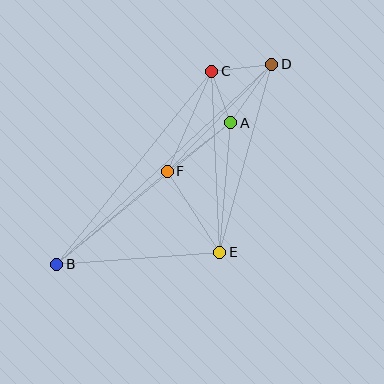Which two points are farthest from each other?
Points B and D are farthest from each other.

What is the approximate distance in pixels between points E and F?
The distance between E and F is approximately 97 pixels.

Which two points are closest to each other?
Points A and C are closest to each other.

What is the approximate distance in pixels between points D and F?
The distance between D and F is approximately 149 pixels.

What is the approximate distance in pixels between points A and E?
The distance between A and E is approximately 130 pixels.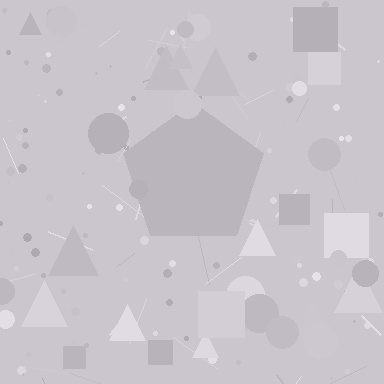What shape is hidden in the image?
A pentagon is hidden in the image.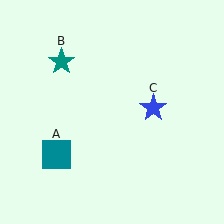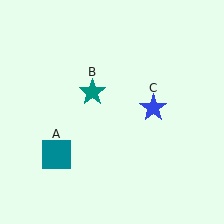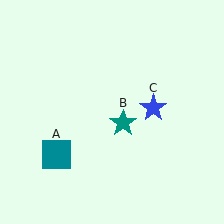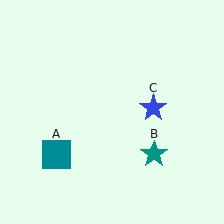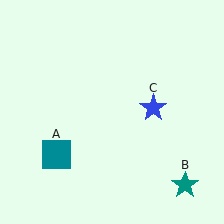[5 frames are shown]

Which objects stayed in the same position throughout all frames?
Teal square (object A) and blue star (object C) remained stationary.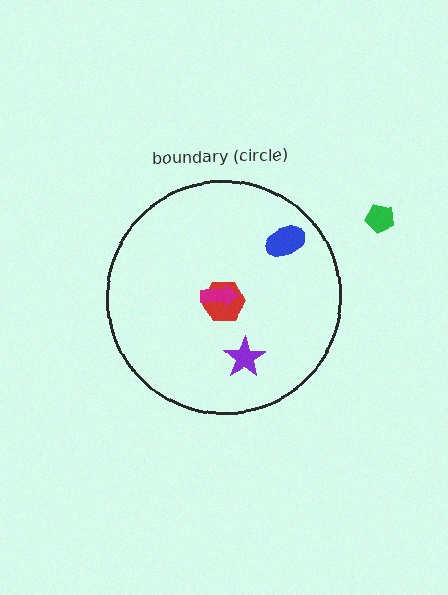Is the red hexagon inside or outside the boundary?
Inside.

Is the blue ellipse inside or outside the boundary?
Inside.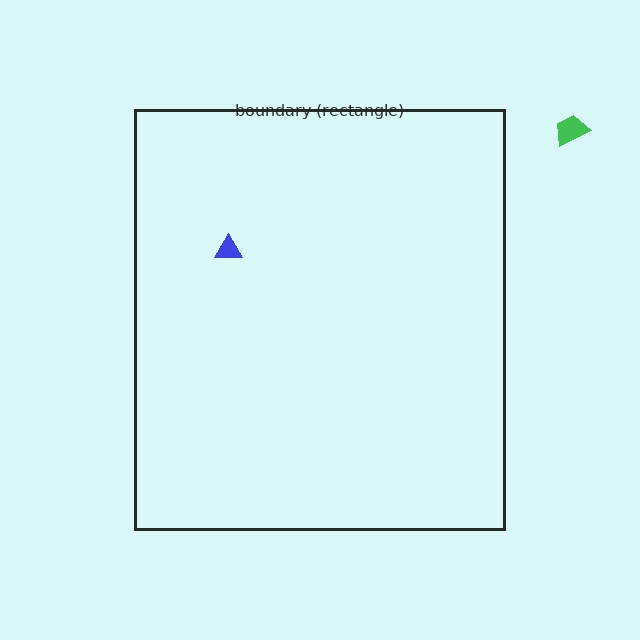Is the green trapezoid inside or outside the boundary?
Outside.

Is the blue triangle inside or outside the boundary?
Inside.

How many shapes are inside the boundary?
1 inside, 1 outside.